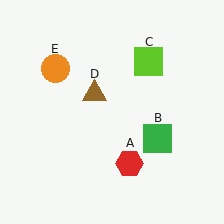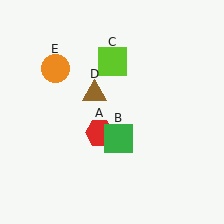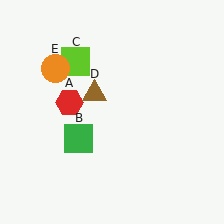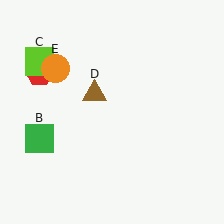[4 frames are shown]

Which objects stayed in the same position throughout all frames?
Brown triangle (object D) and orange circle (object E) remained stationary.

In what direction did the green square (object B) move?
The green square (object B) moved left.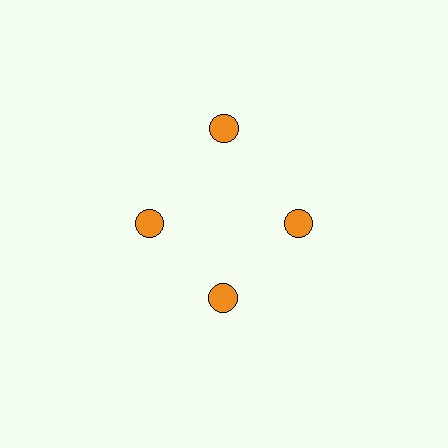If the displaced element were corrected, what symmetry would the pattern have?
It would have 4-fold rotational symmetry — the pattern would map onto itself every 90 degrees.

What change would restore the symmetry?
The symmetry would be restored by moving it inward, back onto the ring so that all 4 circles sit at equal angles and equal distance from the center.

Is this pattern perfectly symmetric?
No. The 4 orange circles are arranged in a ring, but one element near the 12 o'clock position is pushed outward from the center, breaking the 4-fold rotational symmetry.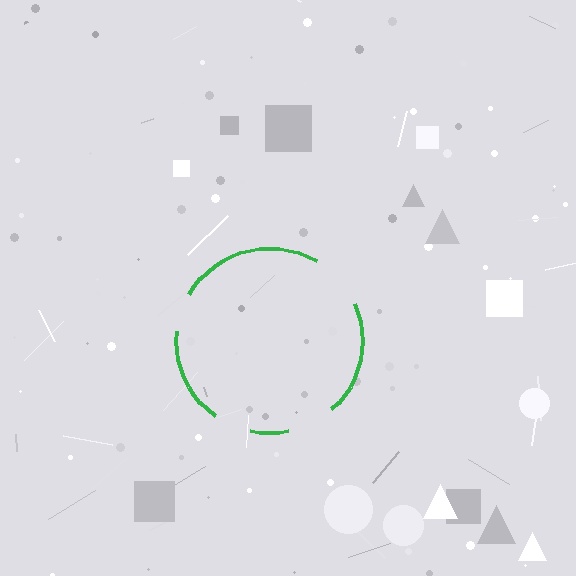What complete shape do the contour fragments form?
The contour fragments form a circle.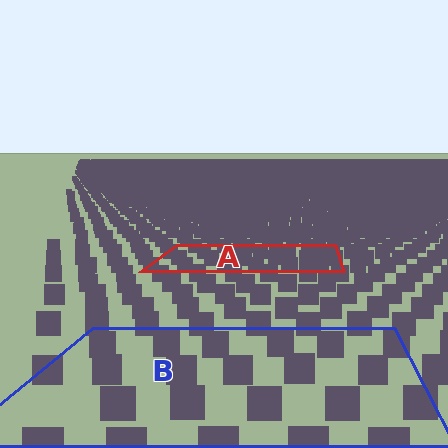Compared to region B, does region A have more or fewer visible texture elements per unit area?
Region A has more texture elements per unit area — they are packed more densely because it is farther away.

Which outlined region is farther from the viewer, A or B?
Region A is farther from the viewer — the texture elements inside it appear smaller and more densely packed.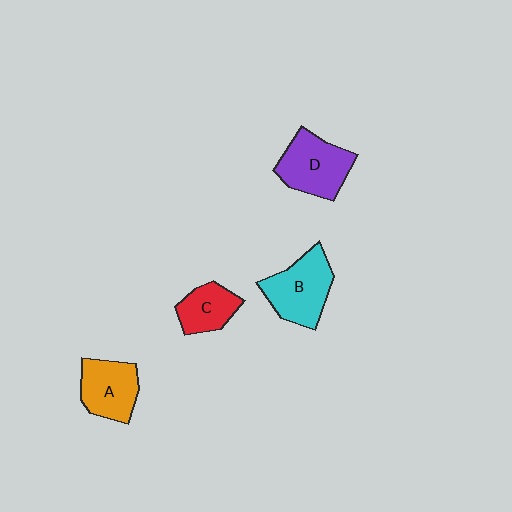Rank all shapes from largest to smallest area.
From largest to smallest: B (cyan), D (purple), A (orange), C (red).